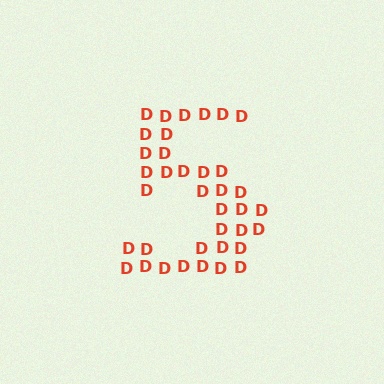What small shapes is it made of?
It is made of small letter D's.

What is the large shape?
The large shape is the digit 5.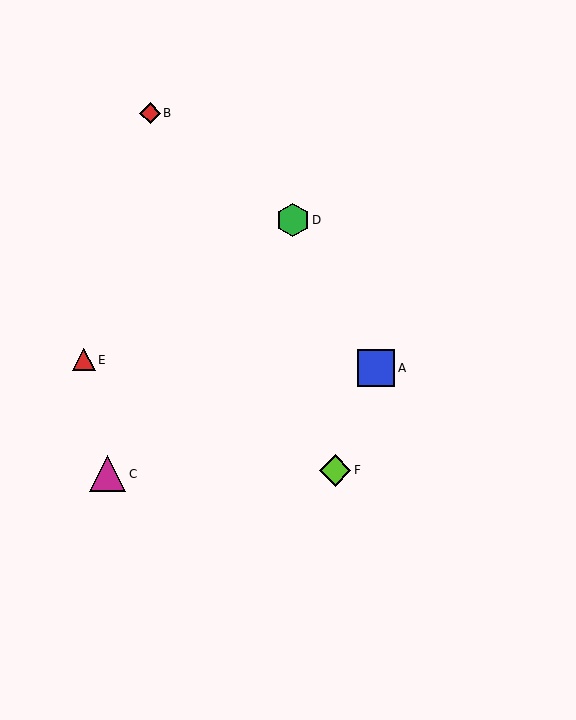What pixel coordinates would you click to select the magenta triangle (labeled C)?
Click at (108, 474) to select the magenta triangle C.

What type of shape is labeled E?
Shape E is a red triangle.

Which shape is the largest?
The blue square (labeled A) is the largest.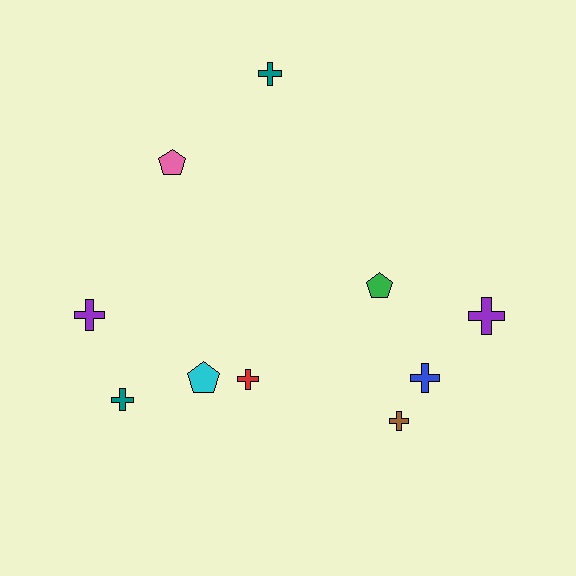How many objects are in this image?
There are 10 objects.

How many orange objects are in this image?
There are no orange objects.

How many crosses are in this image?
There are 7 crosses.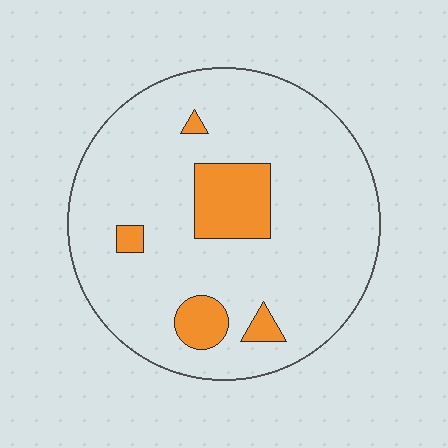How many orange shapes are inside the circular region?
5.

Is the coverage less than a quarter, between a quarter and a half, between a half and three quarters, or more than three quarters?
Less than a quarter.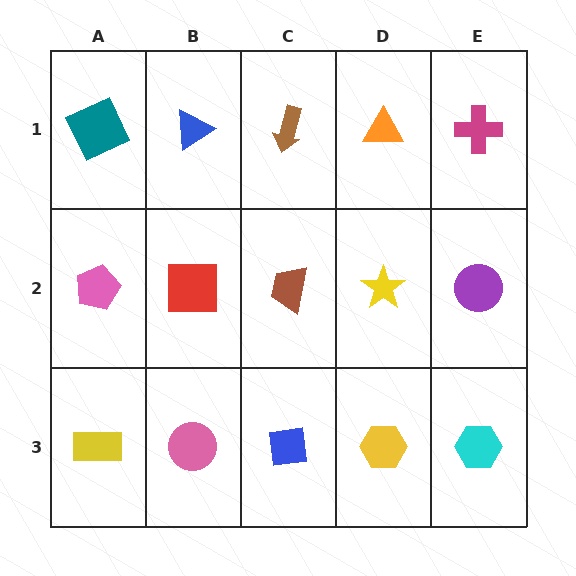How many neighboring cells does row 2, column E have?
3.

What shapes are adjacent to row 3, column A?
A pink pentagon (row 2, column A), a pink circle (row 3, column B).